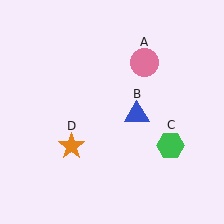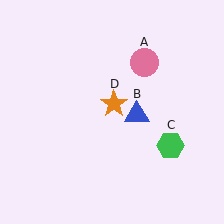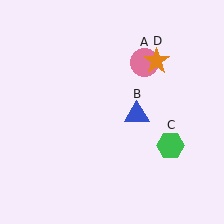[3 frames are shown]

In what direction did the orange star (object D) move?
The orange star (object D) moved up and to the right.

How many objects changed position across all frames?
1 object changed position: orange star (object D).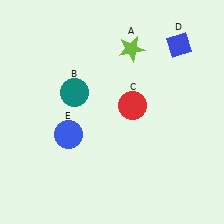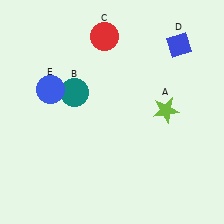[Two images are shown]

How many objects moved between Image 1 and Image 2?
3 objects moved between the two images.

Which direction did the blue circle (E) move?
The blue circle (E) moved up.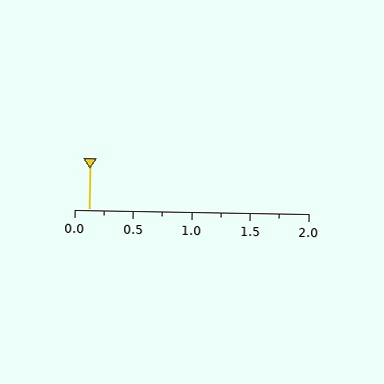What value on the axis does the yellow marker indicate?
The marker indicates approximately 0.12.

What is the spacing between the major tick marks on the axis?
The major ticks are spaced 0.5 apart.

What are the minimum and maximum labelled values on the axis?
The axis runs from 0.0 to 2.0.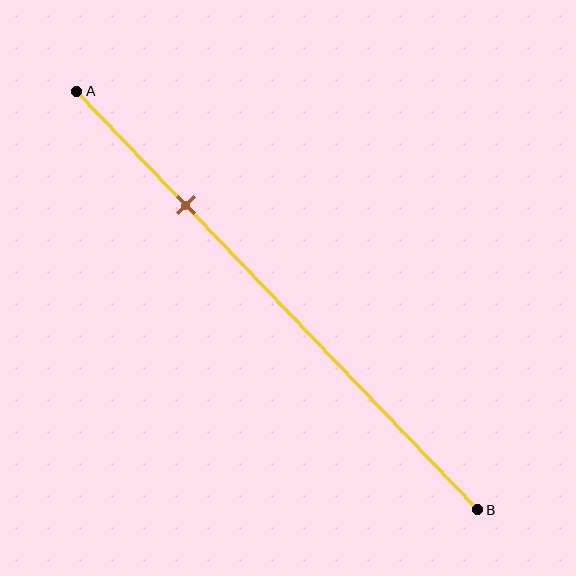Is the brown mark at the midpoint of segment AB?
No, the mark is at about 25% from A, not at the 50% midpoint.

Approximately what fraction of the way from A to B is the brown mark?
The brown mark is approximately 25% of the way from A to B.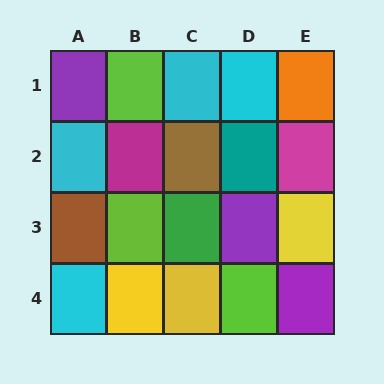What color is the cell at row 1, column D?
Cyan.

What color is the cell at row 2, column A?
Cyan.